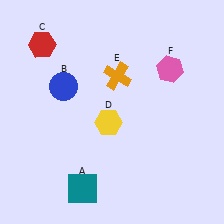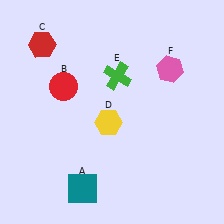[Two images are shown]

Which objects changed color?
B changed from blue to red. E changed from orange to green.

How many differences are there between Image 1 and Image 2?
There are 2 differences between the two images.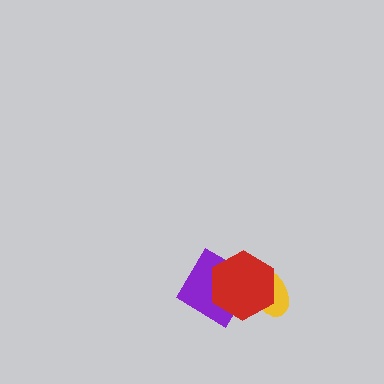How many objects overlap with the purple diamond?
2 objects overlap with the purple diamond.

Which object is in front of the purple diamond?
The red hexagon is in front of the purple diamond.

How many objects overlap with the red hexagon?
2 objects overlap with the red hexagon.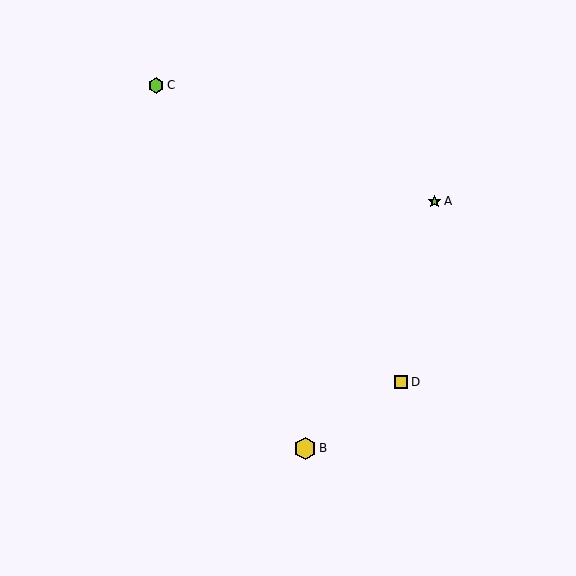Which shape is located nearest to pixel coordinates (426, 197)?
The lime star (labeled A) at (435, 201) is nearest to that location.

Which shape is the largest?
The yellow hexagon (labeled B) is the largest.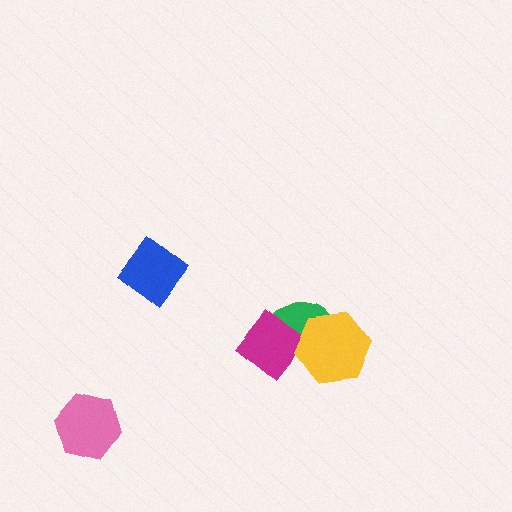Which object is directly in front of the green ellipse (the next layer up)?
The magenta diamond is directly in front of the green ellipse.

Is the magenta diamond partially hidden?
Yes, it is partially covered by another shape.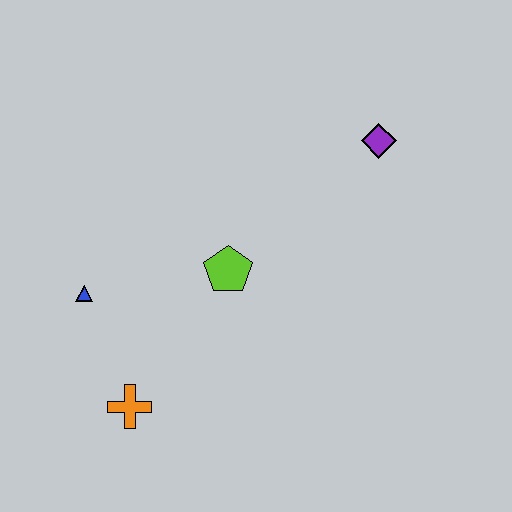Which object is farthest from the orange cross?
The purple diamond is farthest from the orange cross.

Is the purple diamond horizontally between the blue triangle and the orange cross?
No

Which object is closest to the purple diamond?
The lime pentagon is closest to the purple diamond.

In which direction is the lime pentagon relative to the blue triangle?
The lime pentagon is to the right of the blue triangle.